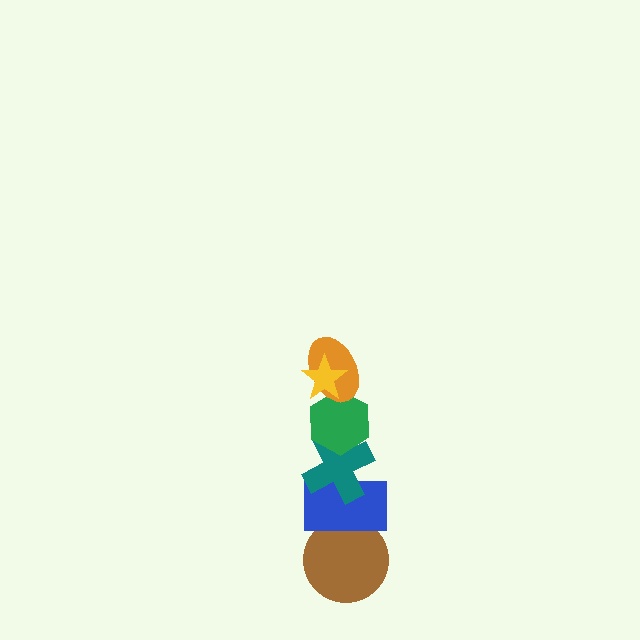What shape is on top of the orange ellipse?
The yellow star is on top of the orange ellipse.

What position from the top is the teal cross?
The teal cross is 4th from the top.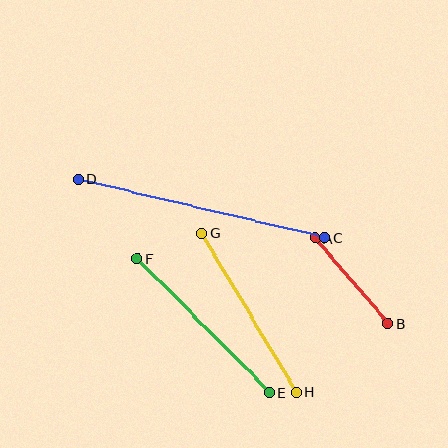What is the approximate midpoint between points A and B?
The midpoint is at approximately (352, 281) pixels.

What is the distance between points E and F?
The distance is approximately 189 pixels.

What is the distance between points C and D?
The distance is approximately 254 pixels.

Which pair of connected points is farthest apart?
Points C and D are farthest apart.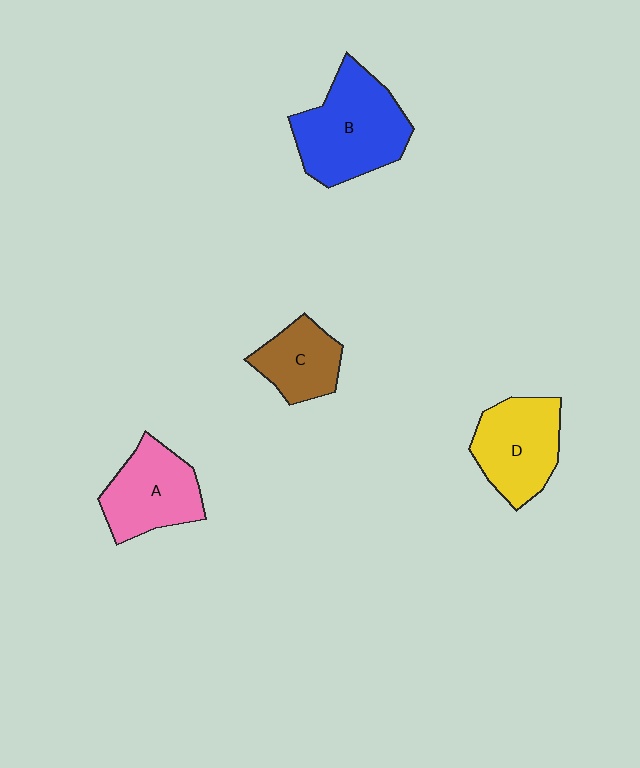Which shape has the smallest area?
Shape C (brown).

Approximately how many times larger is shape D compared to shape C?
Approximately 1.4 times.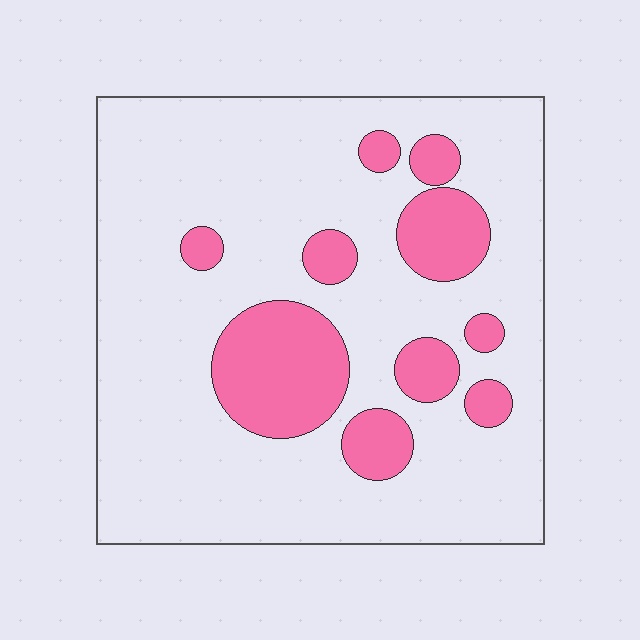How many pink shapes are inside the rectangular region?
10.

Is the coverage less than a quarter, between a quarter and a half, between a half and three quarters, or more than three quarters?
Less than a quarter.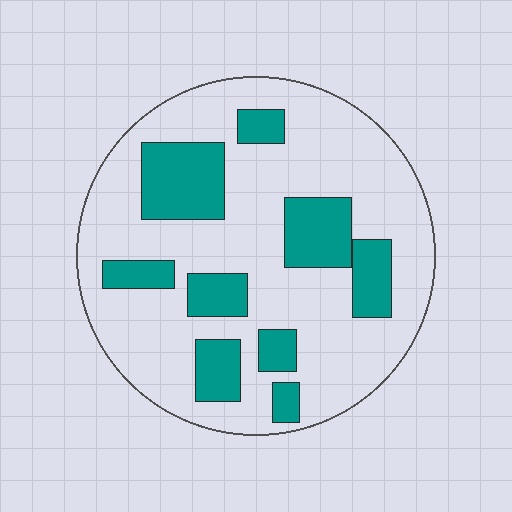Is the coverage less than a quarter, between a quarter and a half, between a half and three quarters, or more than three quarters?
Between a quarter and a half.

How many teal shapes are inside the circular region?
9.